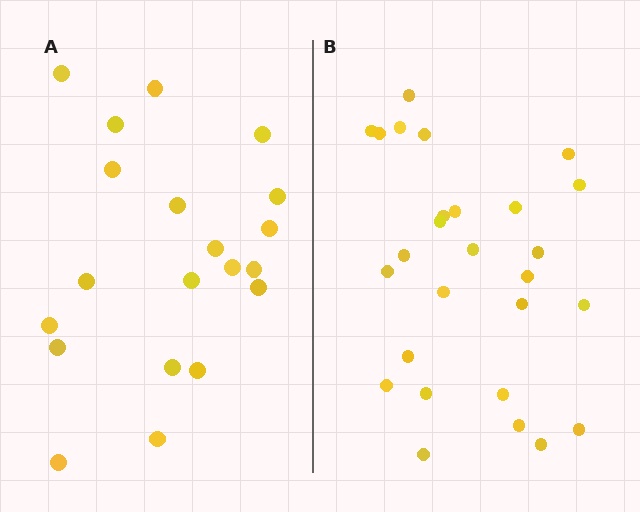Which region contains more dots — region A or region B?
Region B (the right region) has more dots.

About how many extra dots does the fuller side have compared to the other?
Region B has roughly 8 or so more dots than region A.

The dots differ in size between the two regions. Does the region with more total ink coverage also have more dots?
No. Region A has more total ink coverage because its dots are larger, but region B actually contains more individual dots. Total area can be misleading — the number of items is what matters here.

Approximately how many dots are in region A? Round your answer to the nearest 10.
About 20 dots.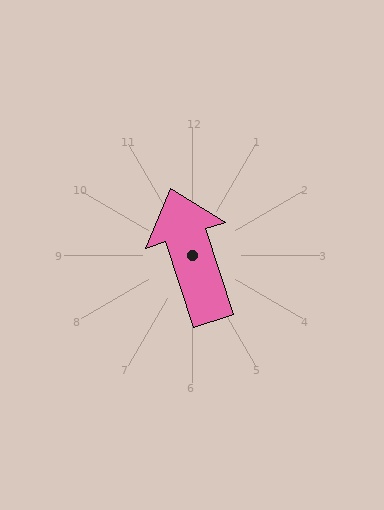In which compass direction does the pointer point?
North.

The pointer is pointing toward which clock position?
Roughly 11 o'clock.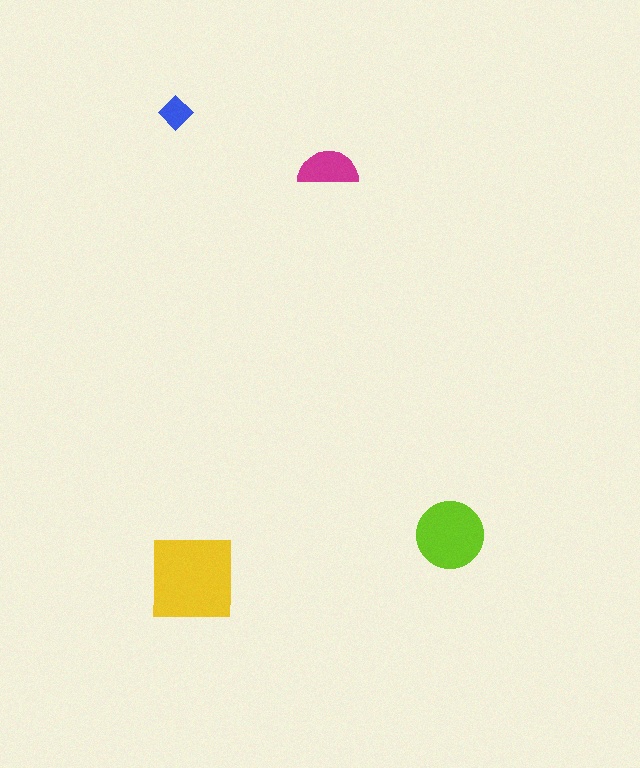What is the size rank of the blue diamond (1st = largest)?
4th.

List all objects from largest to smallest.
The yellow square, the lime circle, the magenta semicircle, the blue diamond.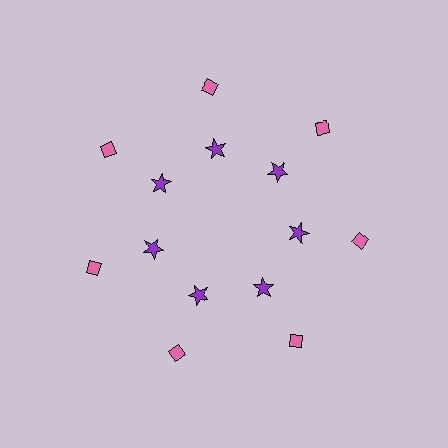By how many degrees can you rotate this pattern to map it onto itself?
The pattern maps onto itself every 51 degrees of rotation.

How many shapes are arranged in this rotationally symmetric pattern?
There are 14 shapes, arranged in 7 groups of 2.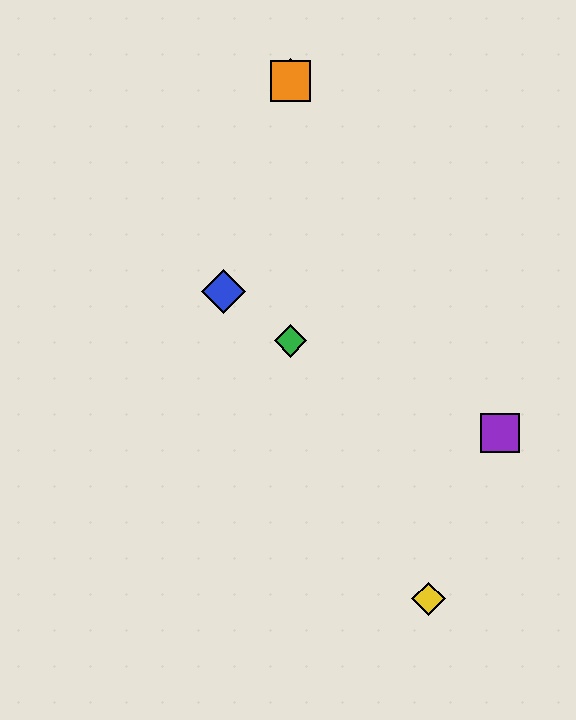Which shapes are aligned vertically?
The red diamond, the green diamond, the orange square are aligned vertically.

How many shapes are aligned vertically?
3 shapes (the red diamond, the green diamond, the orange square) are aligned vertically.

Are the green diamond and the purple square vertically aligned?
No, the green diamond is at x≈290 and the purple square is at x≈500.